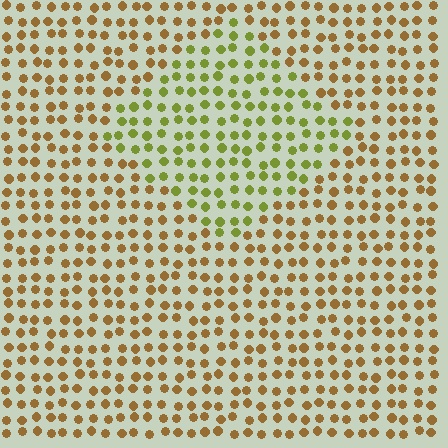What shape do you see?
I see a diamond.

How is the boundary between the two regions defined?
The boundary is defined purely by a slight shift in hue (about 43 degrees). Spacing, size, and orientation are identical on both sides.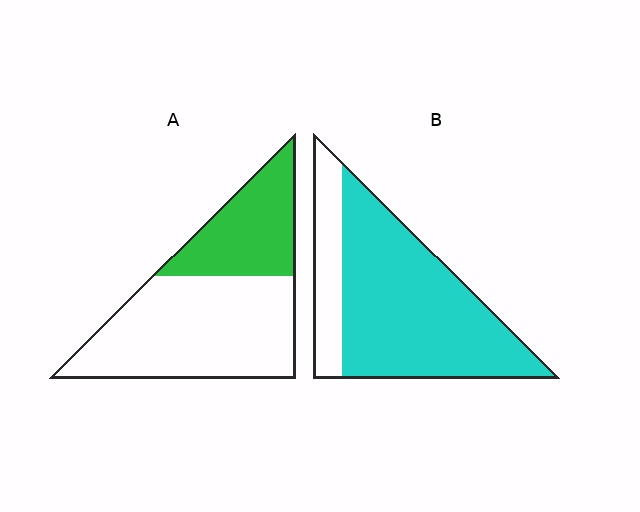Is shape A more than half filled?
No.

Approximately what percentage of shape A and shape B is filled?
A is approximately 35% and B is approximately 80%.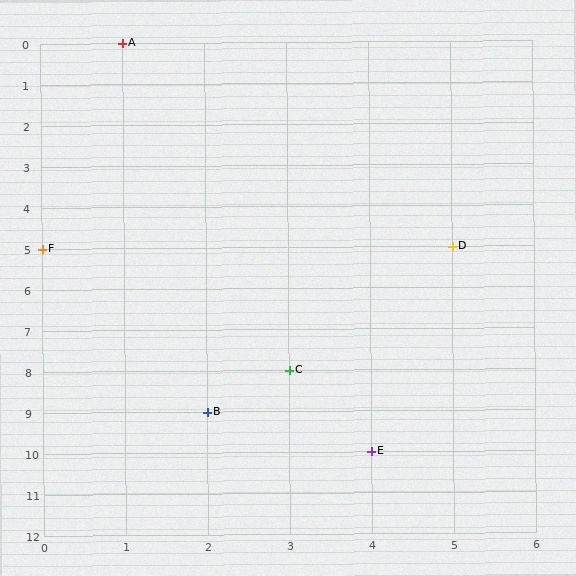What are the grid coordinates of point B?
Point B is at grid coordinates (2, 9).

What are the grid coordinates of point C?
Point C is at grid coordinates (3, 8).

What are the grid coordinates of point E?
Point E is at grid coordinates (4, 10).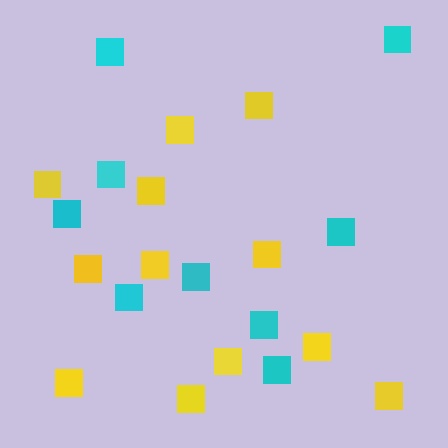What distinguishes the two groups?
There are 2 groups: one group of yellow squares (12) and one group of cyan squares (9).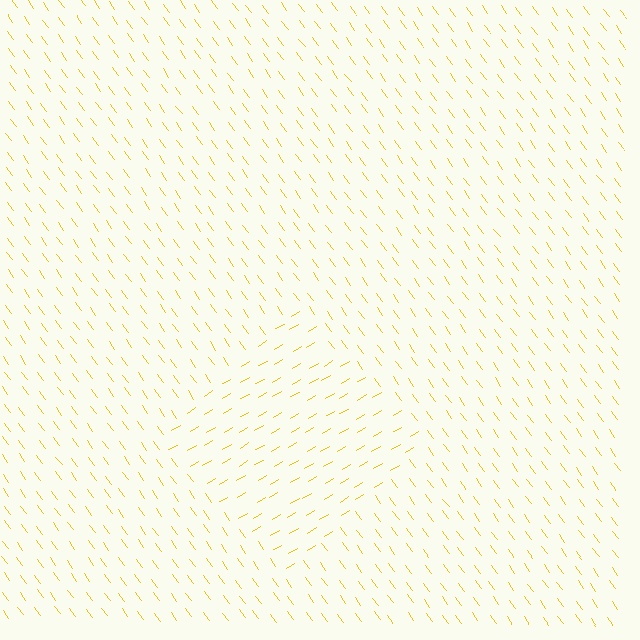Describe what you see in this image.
The image is filled with small yellow line segments. A diamond region in the image has lines oriented differently from the surrounding lines, creating a visible texture boundary.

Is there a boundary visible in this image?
Yes, there is a texture boundary formed by a change in line orientation.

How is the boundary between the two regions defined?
The boundary is defined purely by a change in line orientation (approximately 84 degrees difference). All lines are the same color and thickness.